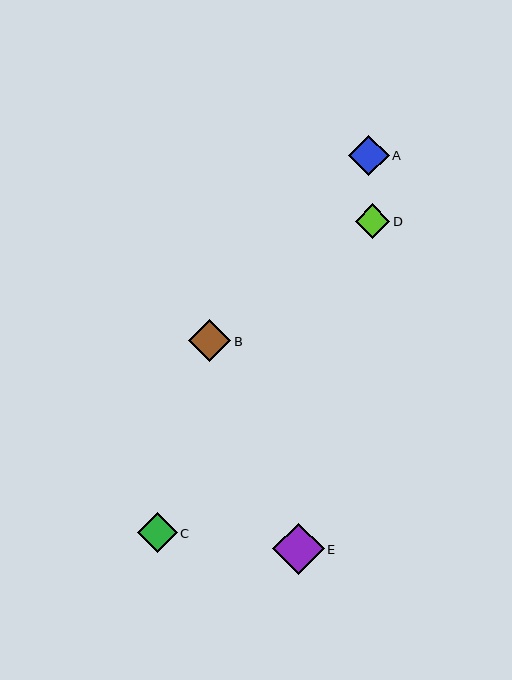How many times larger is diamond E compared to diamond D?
Diamond E is approximately 1.5 times the size of diamond D.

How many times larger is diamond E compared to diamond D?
Diamond E is approximately 1.5 times the size of diamond D.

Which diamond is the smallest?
Diamond D is the smallest with a size of approximately 34 pixels.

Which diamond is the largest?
Diamond E is the largest with a size of approximately 52 pixels.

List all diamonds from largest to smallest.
From largest to smallest: E, B, A, C, D.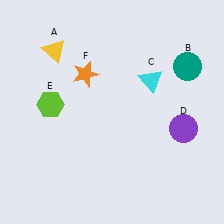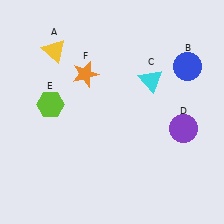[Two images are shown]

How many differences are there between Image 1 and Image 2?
There is 1 difference between the two images.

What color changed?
The circle (B) changed from teal in Image 1 to blue in Image 2.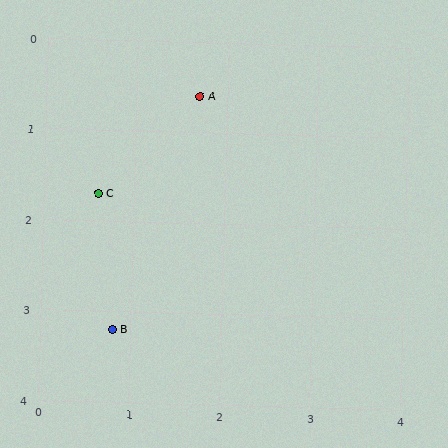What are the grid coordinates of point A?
Point A is at approximately (1.7, 0.6).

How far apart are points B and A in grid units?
Points B and A are about 2.8 grid units apart.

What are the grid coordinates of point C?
Point C is at approximately (0.6, 1.7).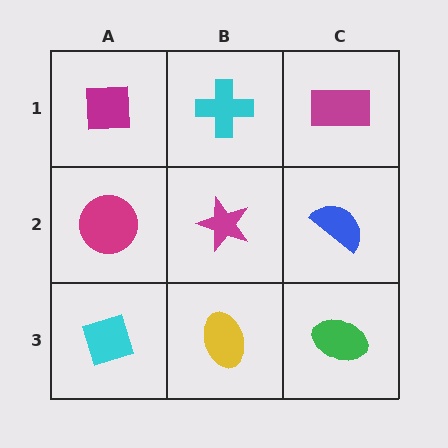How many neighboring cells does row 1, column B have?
3.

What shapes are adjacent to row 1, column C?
A blue semicircle (row 2, column C), a cyan cross (row 1, column B).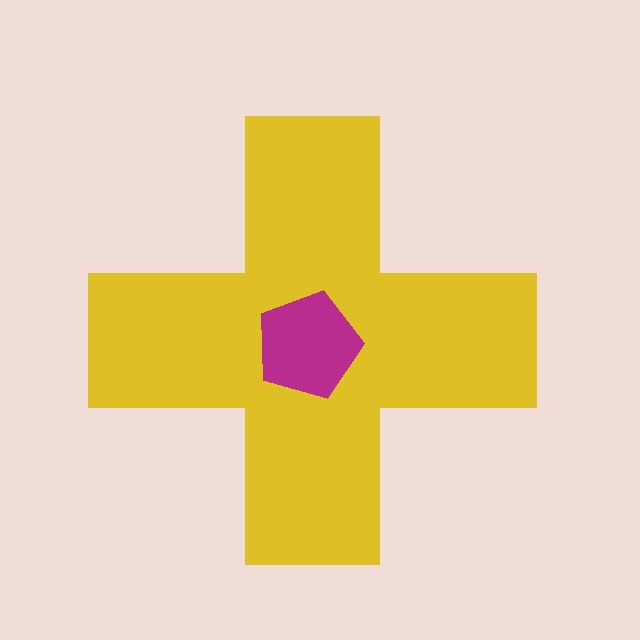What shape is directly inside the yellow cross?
The magenta pentagon.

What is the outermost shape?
The yellow cross.